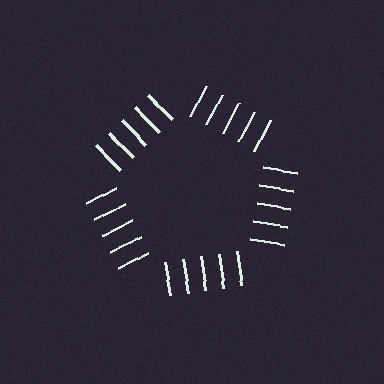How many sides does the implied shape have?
5 sides — the line-ends trace a pentagon.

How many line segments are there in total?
25 — 5 along each of the 5 edges.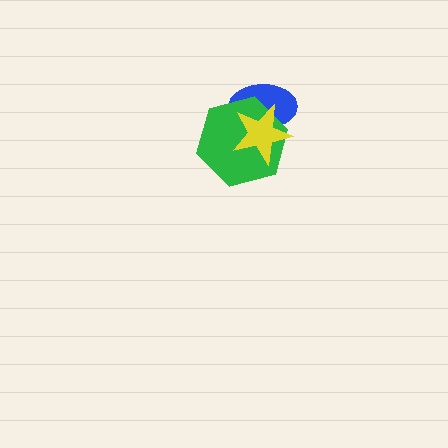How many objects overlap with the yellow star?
2 objects overlap with the yellow star.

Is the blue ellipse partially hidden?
Yes, it is partially covered by another shape.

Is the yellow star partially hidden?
No, no other shape covers it.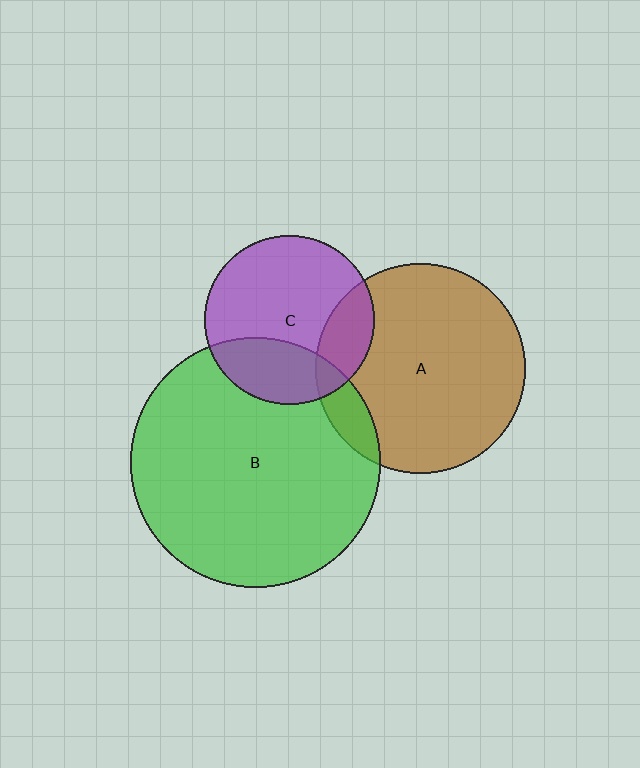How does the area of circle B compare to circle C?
Approximately 2.2 times.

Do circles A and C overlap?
Yes.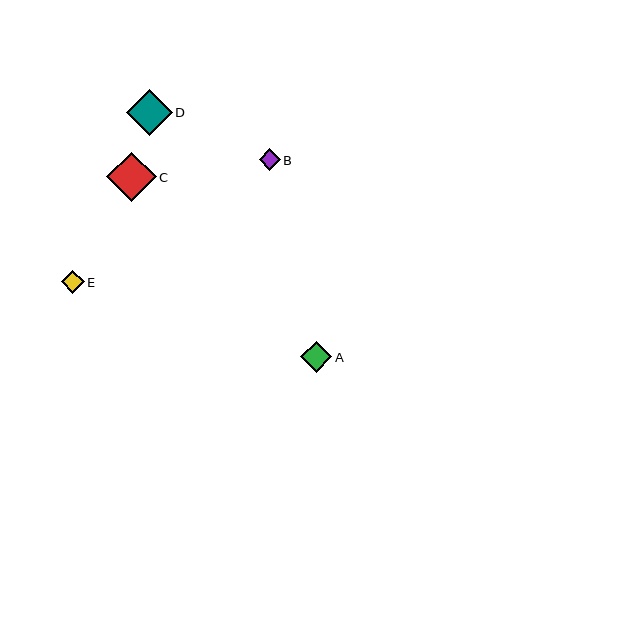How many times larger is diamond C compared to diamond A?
Diamond C is approximately 1.6 times the size of diamond A.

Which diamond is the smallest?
Diamond B is the smallest with a size of approximately 21 pixels.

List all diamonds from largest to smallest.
From largest to smallest: C, D, A, E, B.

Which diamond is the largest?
Diamond C is the largest with a size of approximately 49 pixels.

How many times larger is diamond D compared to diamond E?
Diamond D is approximately 2.0 times the size of diamond E.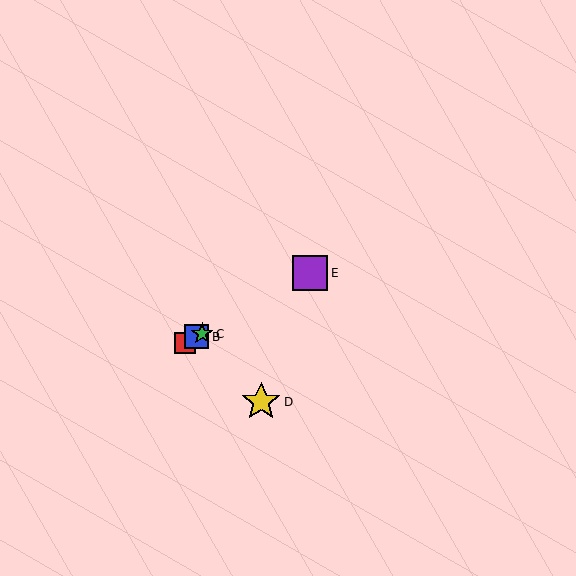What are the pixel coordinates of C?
Object C is at (202, 334).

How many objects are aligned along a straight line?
4 objects (A, B, C, E) are aligned along a straight line.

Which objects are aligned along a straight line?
Objects A, B, C, E are aligned along a straight line.